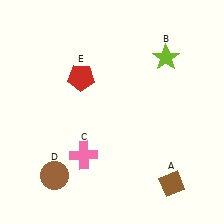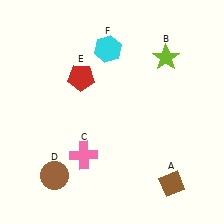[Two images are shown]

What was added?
A cyan hexagon (F) was added in Image 2.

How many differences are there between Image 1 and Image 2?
There is 1 difference between the two images.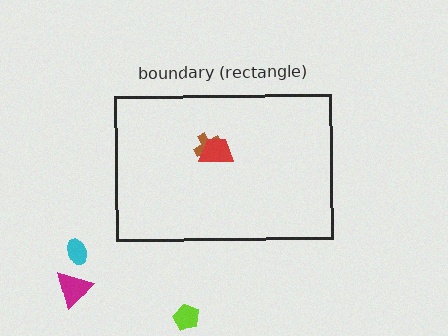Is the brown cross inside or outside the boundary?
Inside.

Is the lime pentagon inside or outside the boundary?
Outside.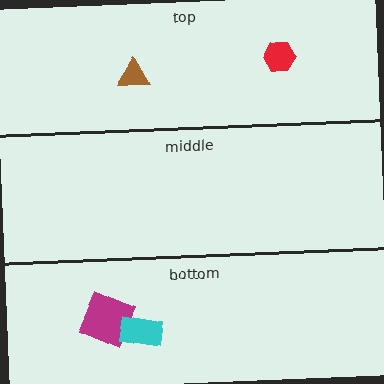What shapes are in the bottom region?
The magenta square, the cyan rectangle.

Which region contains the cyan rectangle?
The bottom region.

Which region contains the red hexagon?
The top region.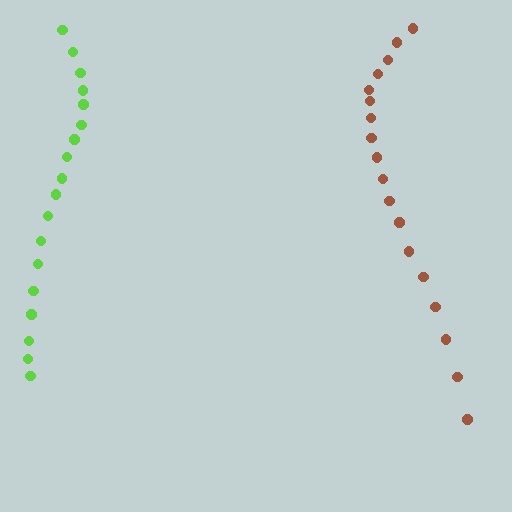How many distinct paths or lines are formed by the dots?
There are 2 distinct paths.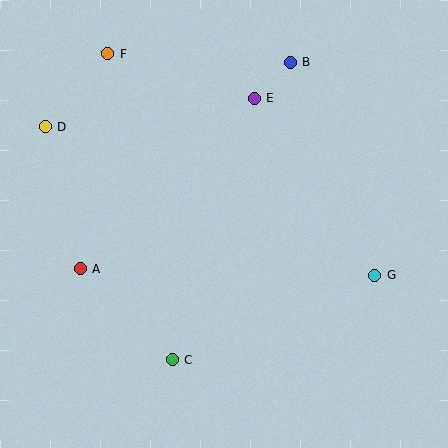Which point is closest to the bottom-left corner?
Point C is closest to the bottom-left corner.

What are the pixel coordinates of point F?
Point F is at (108, 54).